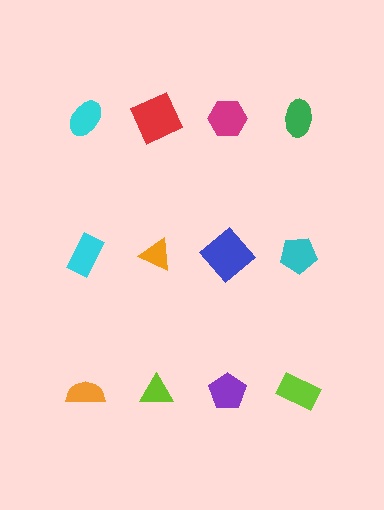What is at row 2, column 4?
A cyan pentagon.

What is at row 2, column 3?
A blue diamond.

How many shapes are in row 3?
4 shapes.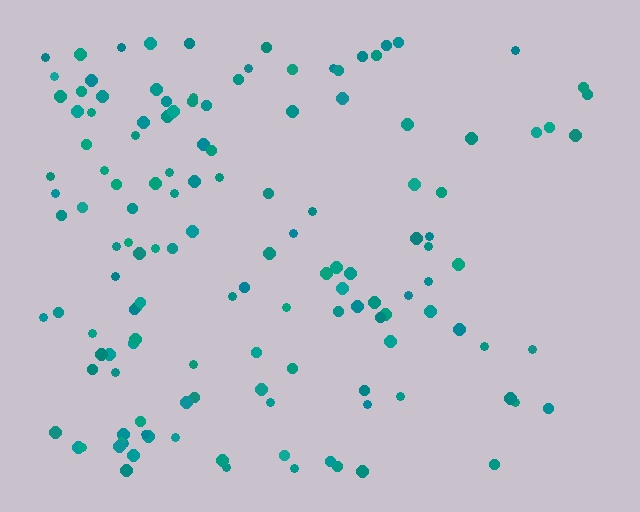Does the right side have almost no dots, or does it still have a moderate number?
Still a moderate number, just noticeably fewer than the left.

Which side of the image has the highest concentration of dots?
The left.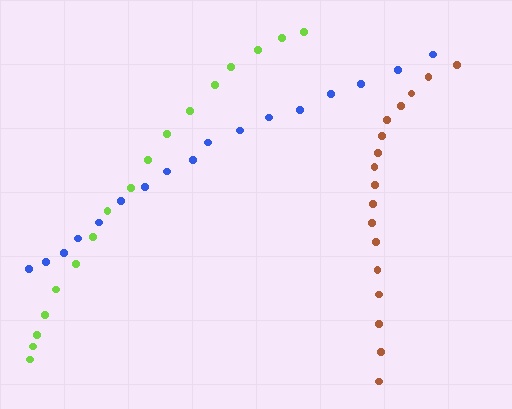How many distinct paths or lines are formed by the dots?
There are 3 distinct paths.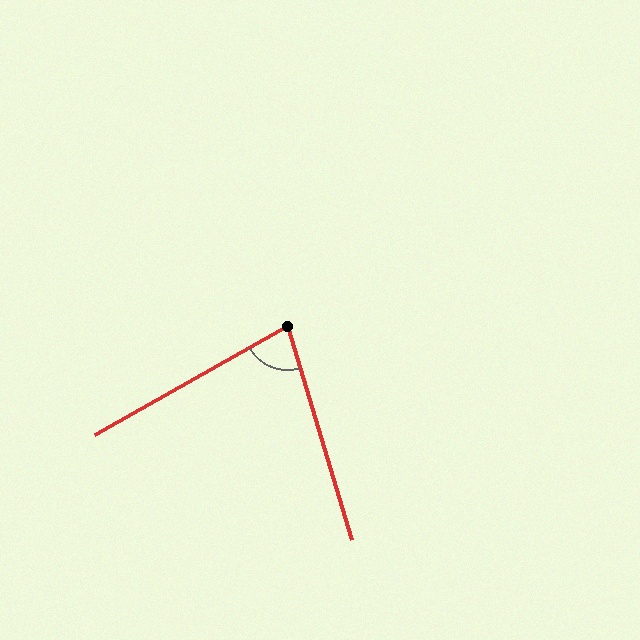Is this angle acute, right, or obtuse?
It is acute.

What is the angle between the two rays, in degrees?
Approximately 77 degrees.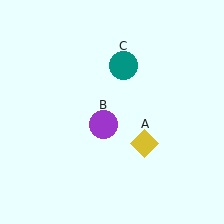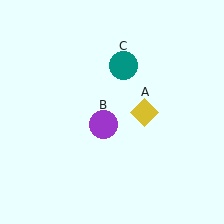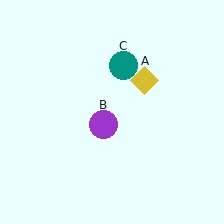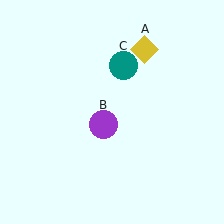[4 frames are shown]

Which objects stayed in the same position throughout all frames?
Purple circle (object B) and teal circle (object C) remained stationary.